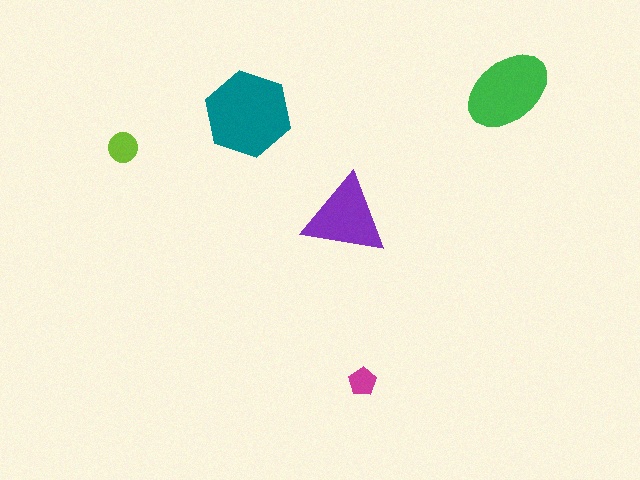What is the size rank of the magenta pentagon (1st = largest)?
5th.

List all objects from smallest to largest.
The magenta pentagon, the lime circle, the purple triangle, the green ellipse, the teal hexagon.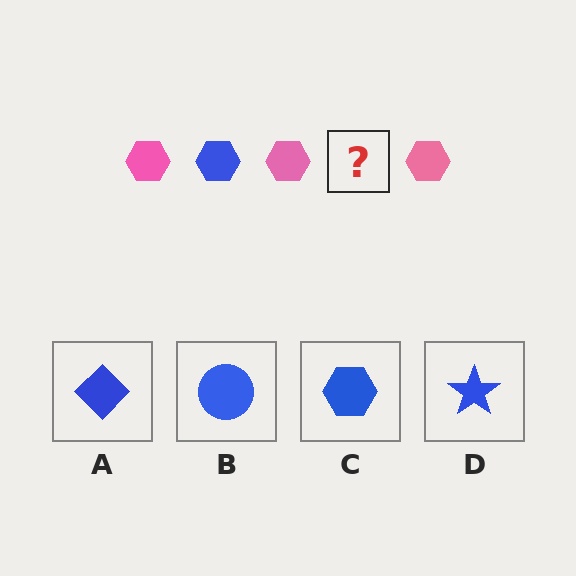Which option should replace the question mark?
Option C.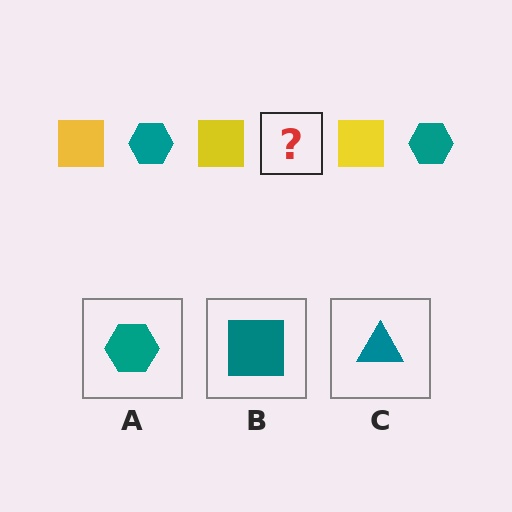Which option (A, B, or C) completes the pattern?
A.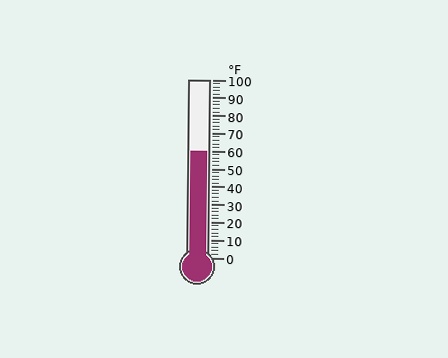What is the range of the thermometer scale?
The thermometer scale ranges from 0°F to 100°F.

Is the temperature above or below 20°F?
The temperature is above 20°F.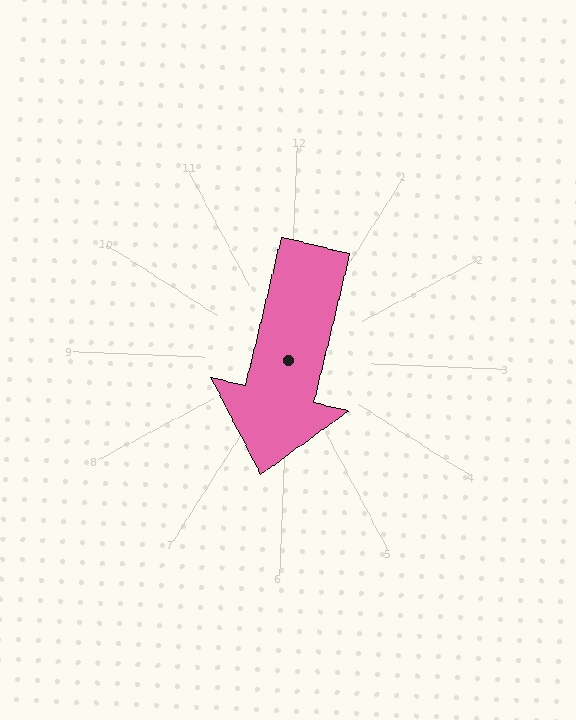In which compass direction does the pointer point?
South.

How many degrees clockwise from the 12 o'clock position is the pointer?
Approximately 191 degrees.